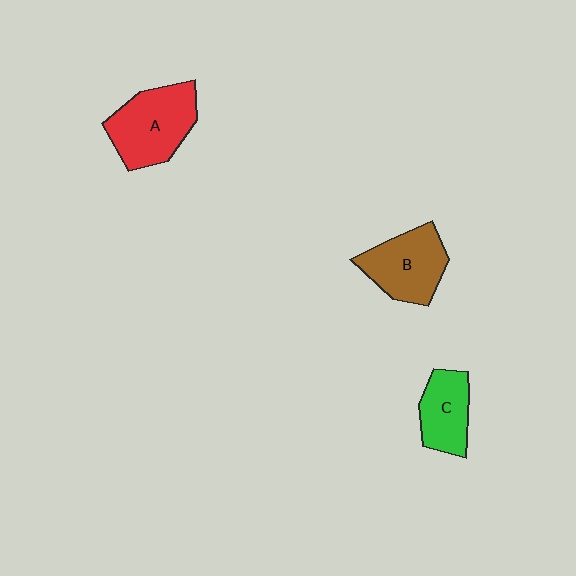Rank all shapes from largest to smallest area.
From largest to smallest: A (red), B (brown), C (green).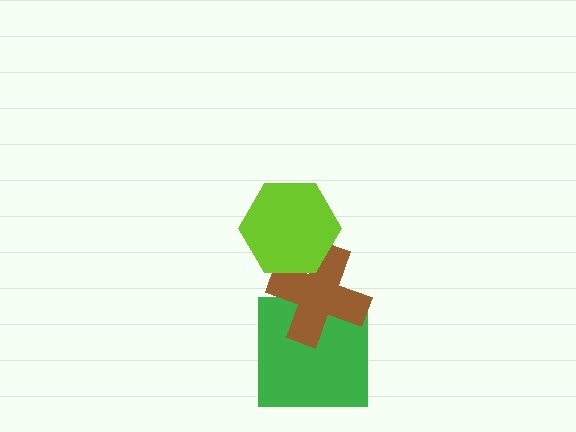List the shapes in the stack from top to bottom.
From top to bottom: the lime hexagon, the brown cross, the green square.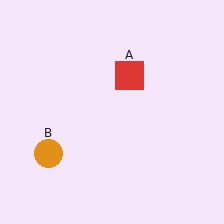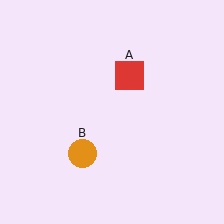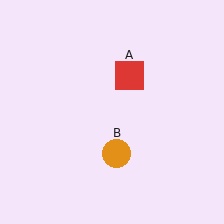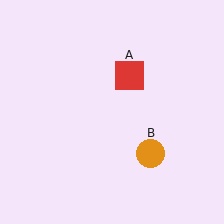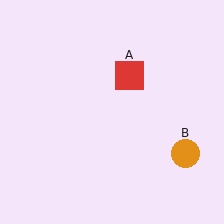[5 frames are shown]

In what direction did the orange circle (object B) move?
The orange circle (object B) moved right.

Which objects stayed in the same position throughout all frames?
Red square (object A) remained stationary.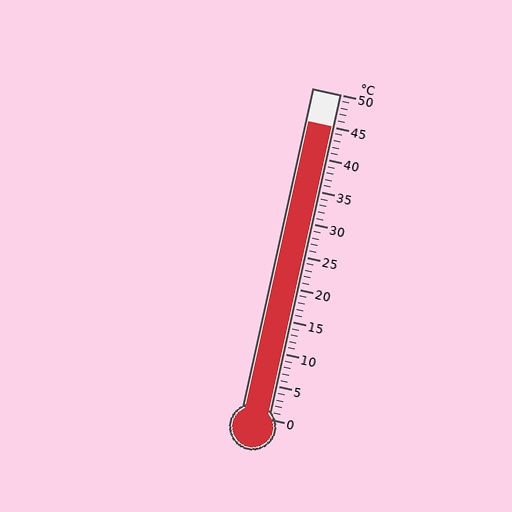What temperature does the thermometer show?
The thermometer shows approximately 45°C.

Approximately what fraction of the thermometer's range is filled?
The thermometer is filled to approximately 90% of its range.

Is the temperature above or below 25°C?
The temperature is above 25°C.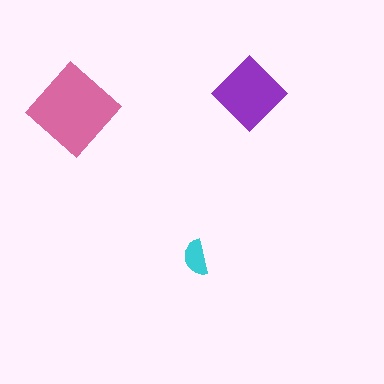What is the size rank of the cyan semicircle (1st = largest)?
3rd.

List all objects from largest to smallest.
The pink diamond, the purple diamond, the cyan semicircle.